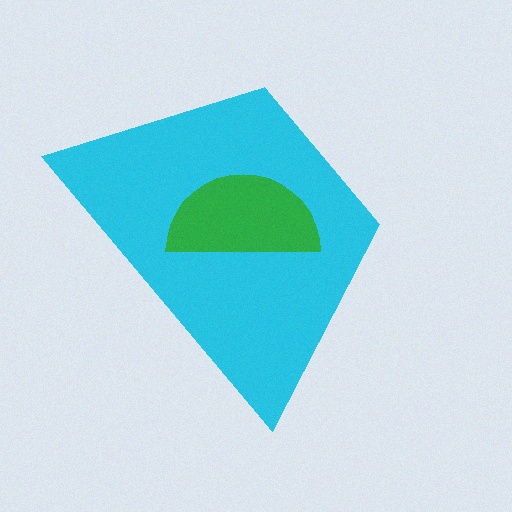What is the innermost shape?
The green semicircle.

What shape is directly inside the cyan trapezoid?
The green semicircle.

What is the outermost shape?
The cyan trapezoid.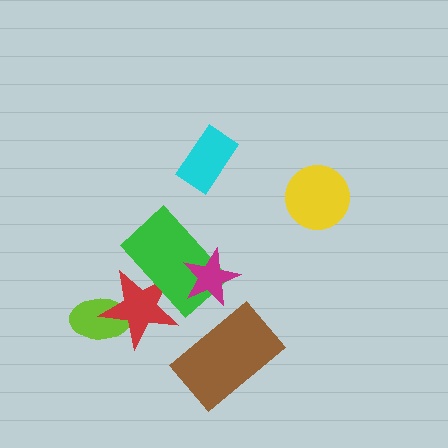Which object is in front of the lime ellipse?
The red star is in front of the lime ellipse.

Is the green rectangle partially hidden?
Yes, it is partially covered by another shape.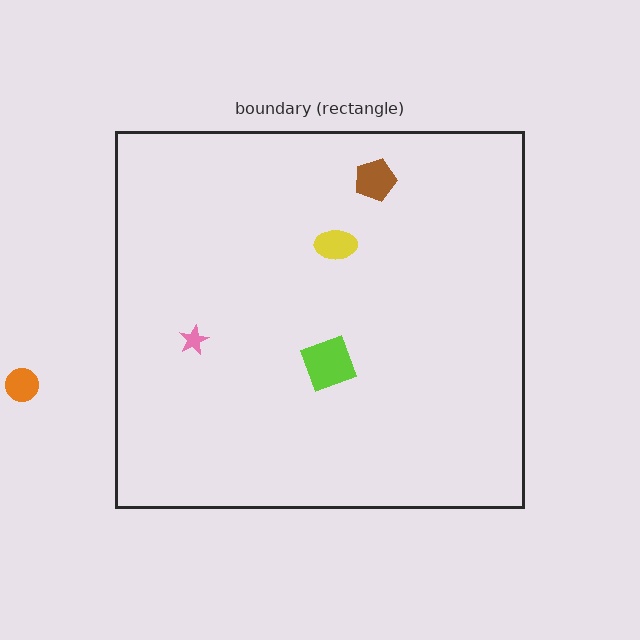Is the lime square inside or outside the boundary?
Inside.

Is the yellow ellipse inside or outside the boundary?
Inside.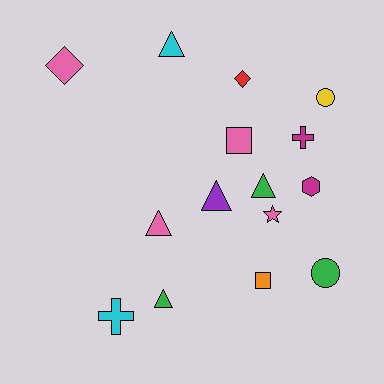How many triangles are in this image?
There are 5 triangles.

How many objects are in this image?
There are 15 objects.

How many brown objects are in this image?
There are no brown objects.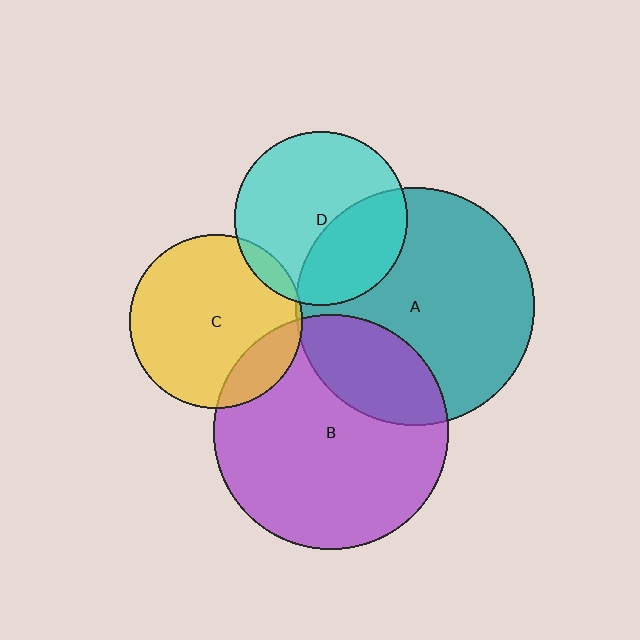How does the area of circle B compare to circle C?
Approximately 1.8 times.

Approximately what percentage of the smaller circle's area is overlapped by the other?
Approximately 5%.